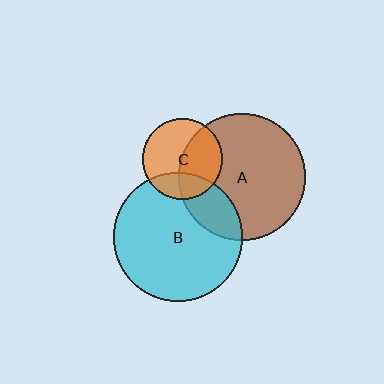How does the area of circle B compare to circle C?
Approximately 2.6 times.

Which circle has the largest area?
Circle B (cyan).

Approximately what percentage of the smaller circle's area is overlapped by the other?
Approximately 20%.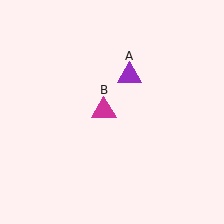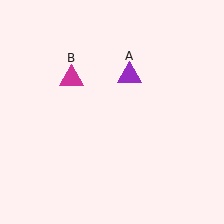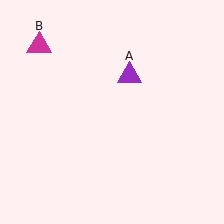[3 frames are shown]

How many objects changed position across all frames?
1 object changed position: magenta triangle (object B).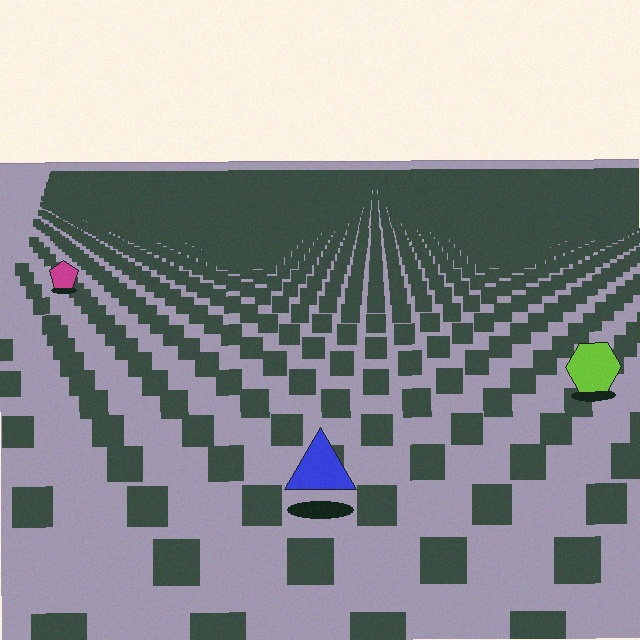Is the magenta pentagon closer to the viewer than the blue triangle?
No. The blue triangle is closer — you can tell from the texture gradient: the ground texture is coarser near it.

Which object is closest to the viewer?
The blue triangle is closest. The texture marks near it are larger and more spread out.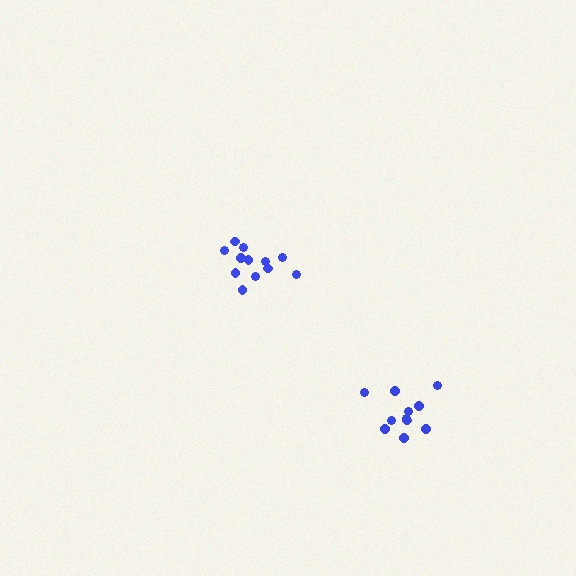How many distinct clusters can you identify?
There are 2 distinct clusters.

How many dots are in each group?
Group 1: 12 dots, Group 2: 11 dots (23 total).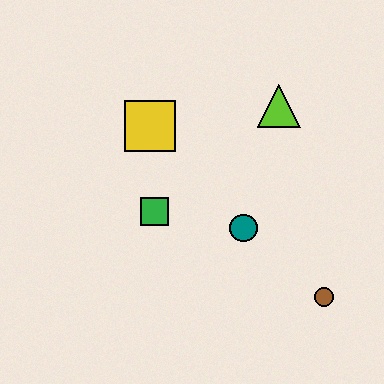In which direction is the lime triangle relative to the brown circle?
The lime triangle is above the brown circle.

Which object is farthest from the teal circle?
The yellow square is farthest from the teal circle.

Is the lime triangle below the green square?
No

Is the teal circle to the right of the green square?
Yes